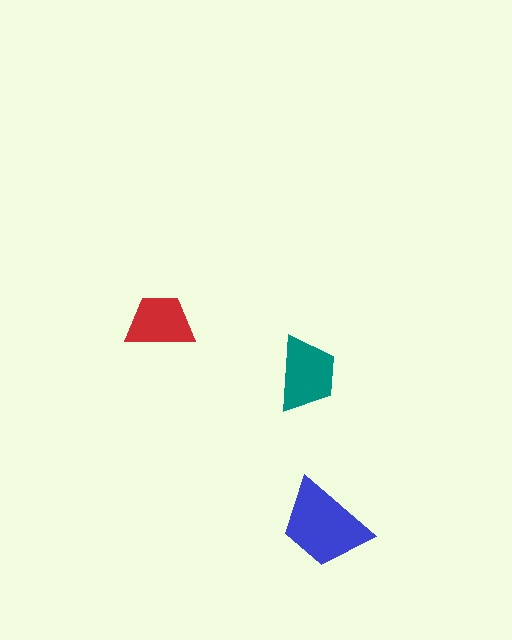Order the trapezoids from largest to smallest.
the blue one, the teal one, the red one.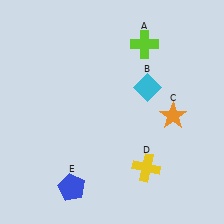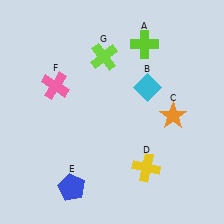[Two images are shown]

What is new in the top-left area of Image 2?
A pink cross (F) was added in the top-left area of Image 2.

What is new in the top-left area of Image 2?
A lime cross (G) was added in the top-left area of Image 2.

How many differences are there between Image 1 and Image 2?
There are 2 differences between the two images.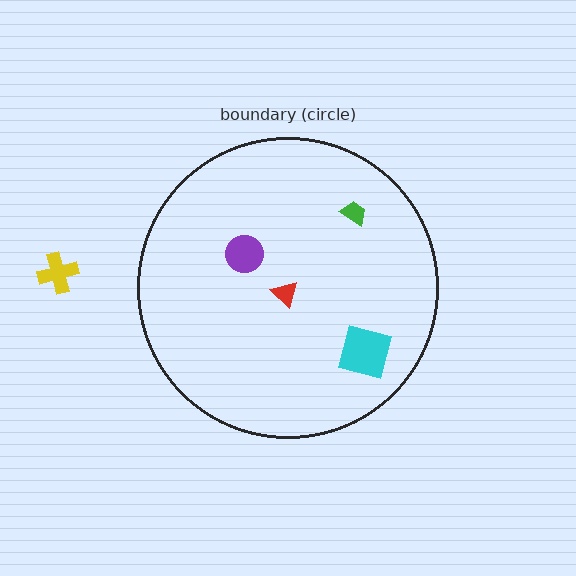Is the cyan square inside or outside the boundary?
Inside.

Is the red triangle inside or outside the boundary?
Inside.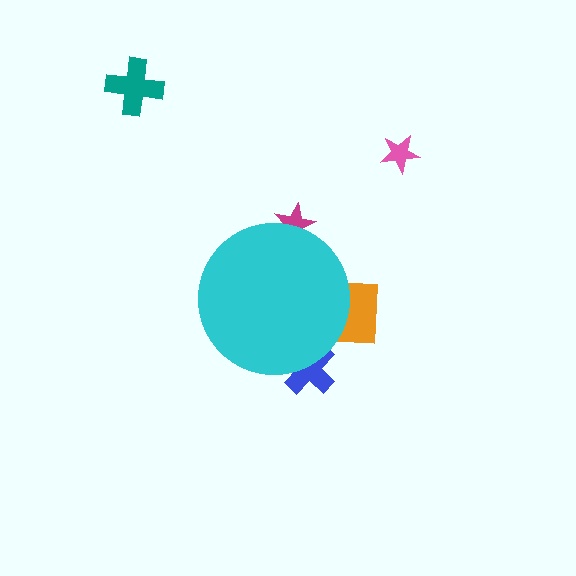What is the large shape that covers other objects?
A cyan circle.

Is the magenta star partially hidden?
Yes, the magenta star is partially hidden behind the cyan circle.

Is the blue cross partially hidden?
Yes, the blue cross is partially hidden behind the cyan circle.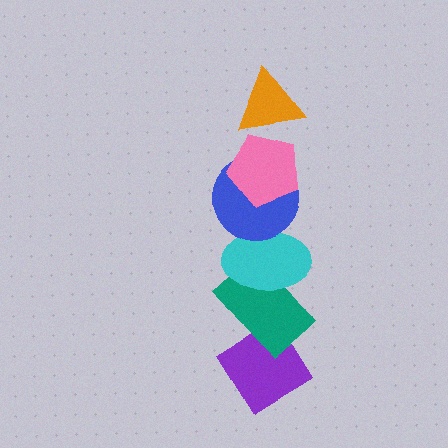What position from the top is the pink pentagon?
The pink pentagon is 2nd from the top.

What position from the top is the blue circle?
The blue circle is 3rd from the top.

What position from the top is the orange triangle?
The orange triangle is 1st from the top.